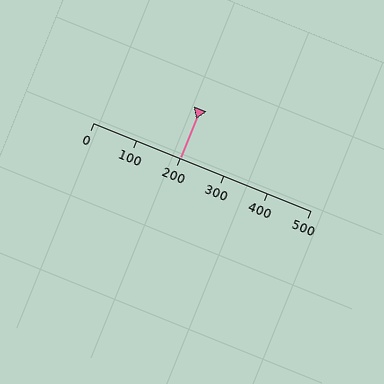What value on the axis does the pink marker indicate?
The marker indicates approximately 200.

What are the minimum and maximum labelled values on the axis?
The axis runs from 0 to 500.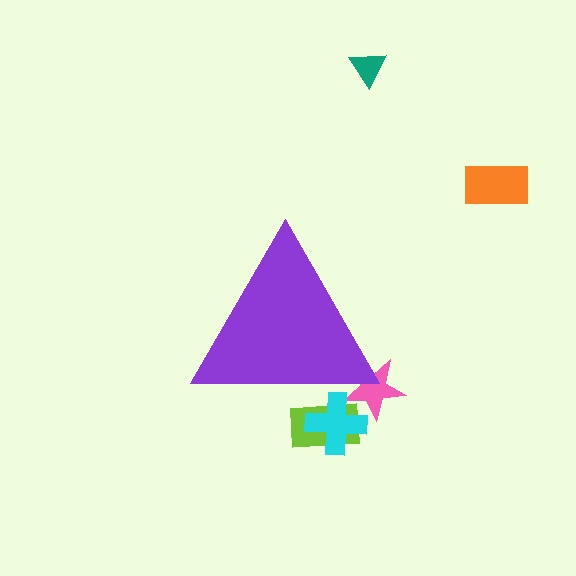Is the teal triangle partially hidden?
No, the teal triangle is fully visible.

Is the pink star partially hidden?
Yes, the pink star is partially hidden behind the purple triangle.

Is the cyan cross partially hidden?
Yes, the cyan cross is partially hidden behind the purple triangle.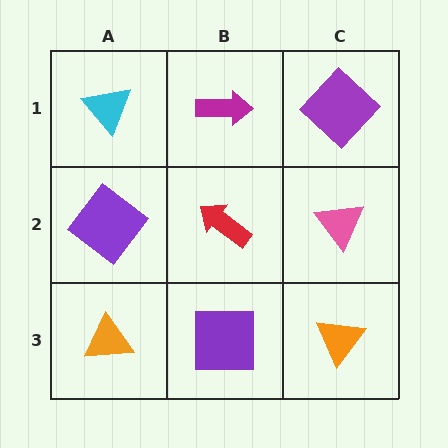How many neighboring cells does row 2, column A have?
3.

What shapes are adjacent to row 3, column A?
A purple diamond (row 2, column A), a purple square (row 3, column B).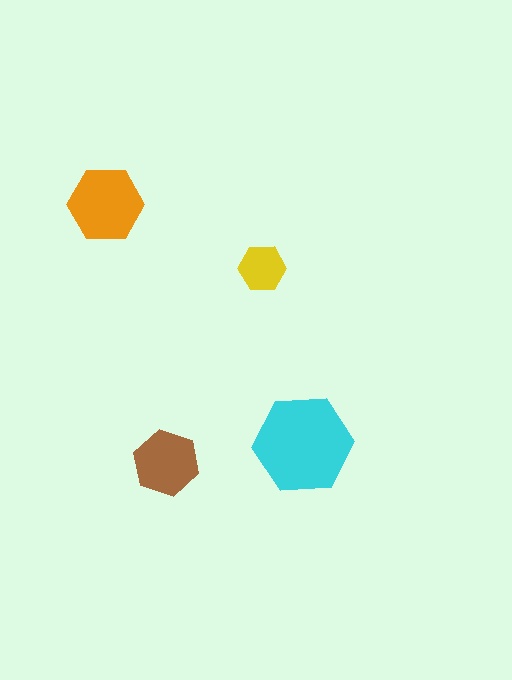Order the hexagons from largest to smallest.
the cyan one, the orange one, the brown one, the yellow one.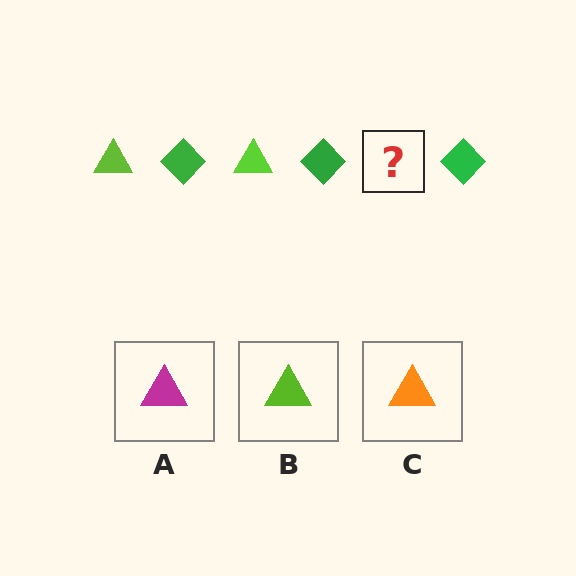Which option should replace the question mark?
Option B.